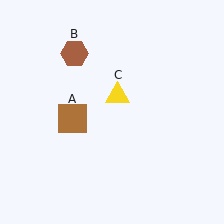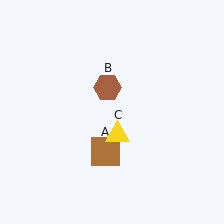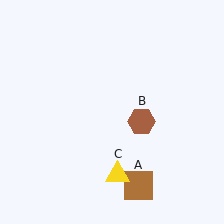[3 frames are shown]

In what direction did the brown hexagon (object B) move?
The brown hexagon (object B) moved down and to the right.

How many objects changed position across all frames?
3 objects changed position: brown square (object A), brown hexagon (object B), yellow triangle (object C).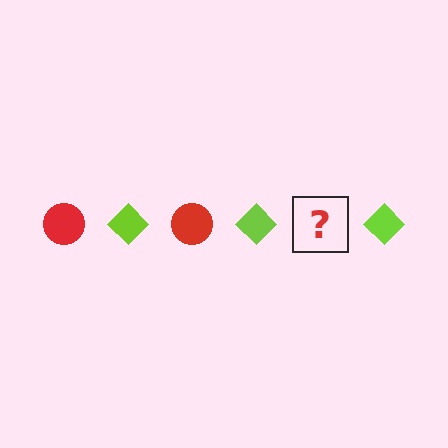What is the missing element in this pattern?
The missing element is a red circle.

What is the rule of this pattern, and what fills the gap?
The rule is that the pattern alternates between red circle and lime diamond. The gap should be filled with a red circle.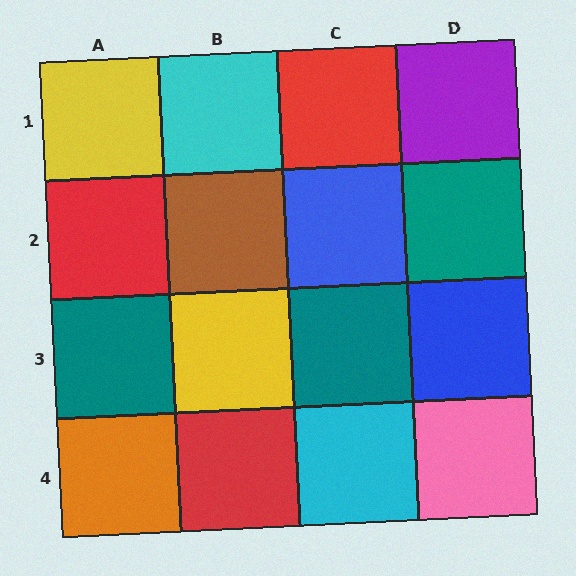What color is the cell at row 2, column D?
Teal.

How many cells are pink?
1 cell is pink.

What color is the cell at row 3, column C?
Teal.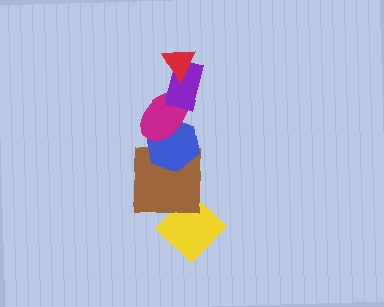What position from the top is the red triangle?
The red triangle is 1st from the top.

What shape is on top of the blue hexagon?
The magenta ellipse is on top of the blue hexagon.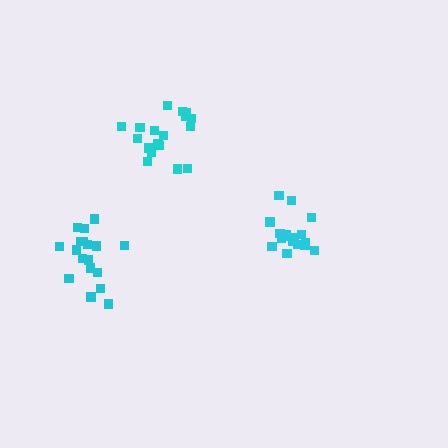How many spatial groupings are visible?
There are 3 spatial groupings.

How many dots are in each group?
Group 1: 17 dots, Group 2: 18 dots, Group 3: 18 dots (53 total).